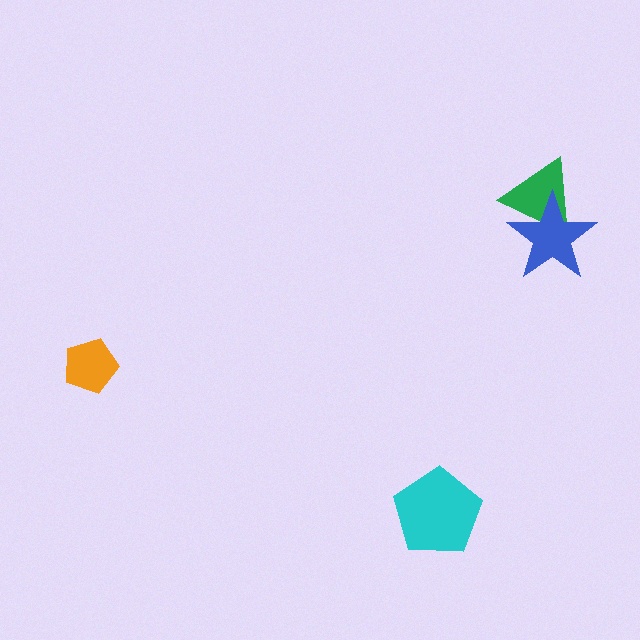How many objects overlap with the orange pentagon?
0 objects overlap with the orange pentagon.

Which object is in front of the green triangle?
The blue star is in front of the green triangle.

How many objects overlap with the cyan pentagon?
0 objects overlap with the cyan pentagon.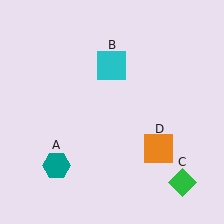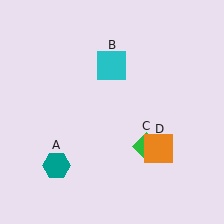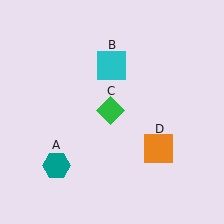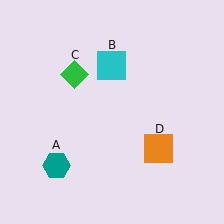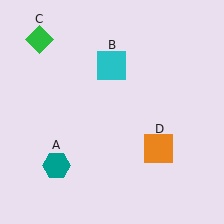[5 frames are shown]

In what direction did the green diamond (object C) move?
The green diamond (object C) moved up and to the left.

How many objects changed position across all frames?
1 object changed position: green diamond (object C).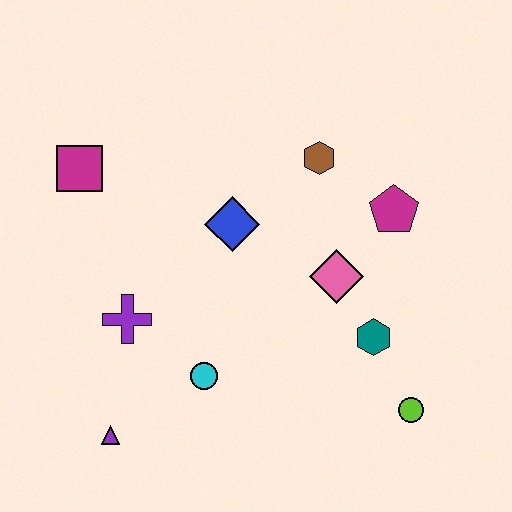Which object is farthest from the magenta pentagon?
The purple triangle is farthest from the magenta pentagon.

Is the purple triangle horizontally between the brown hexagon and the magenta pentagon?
No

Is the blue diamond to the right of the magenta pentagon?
No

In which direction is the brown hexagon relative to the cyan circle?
The brown hexagon is above the cyan circle.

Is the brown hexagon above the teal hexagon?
Yes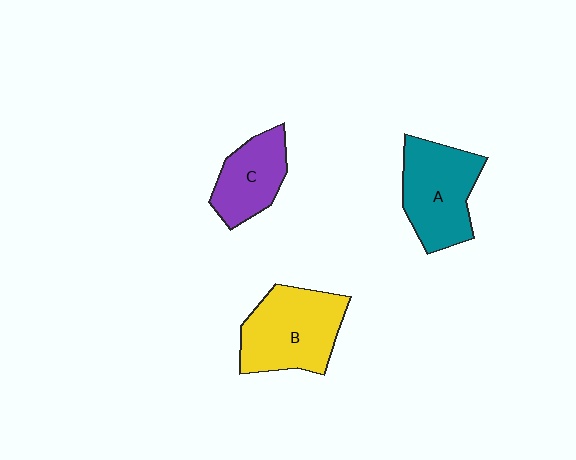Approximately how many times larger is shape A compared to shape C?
Approximately 1.4 times.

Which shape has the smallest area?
Shape C (purple).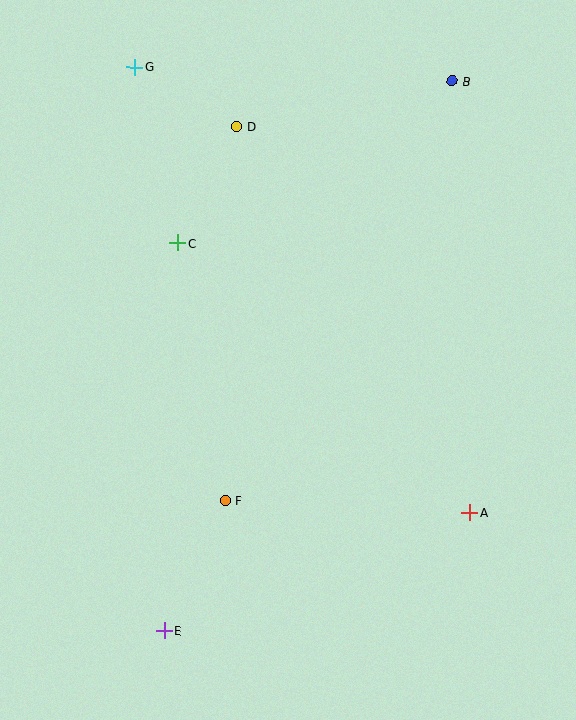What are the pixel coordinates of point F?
Point F is at (225, 501).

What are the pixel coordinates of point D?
Point D is at (237, 127).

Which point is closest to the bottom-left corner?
Point E is closest to the bottom-left corner.